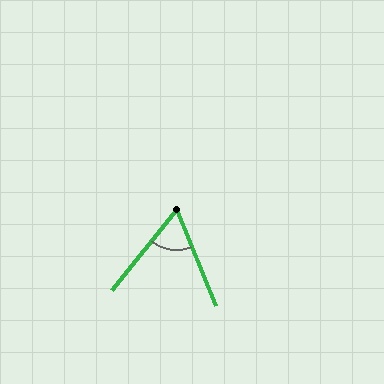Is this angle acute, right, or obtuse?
It is acute.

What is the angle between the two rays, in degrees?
Approximately 61 degrees.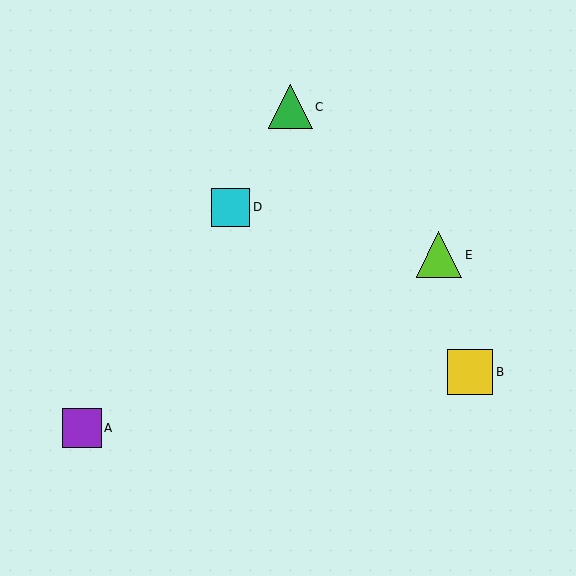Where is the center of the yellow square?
The center of the yellow square is at (470, 372).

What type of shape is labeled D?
Shape D is a cyan square.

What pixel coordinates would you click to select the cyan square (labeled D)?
Click at (230, 207) to select the cyan square D.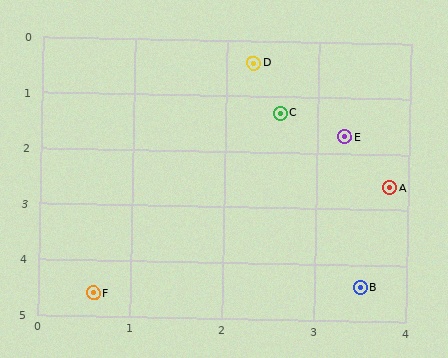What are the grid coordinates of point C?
Point C is at approximately (2.6, 1.3).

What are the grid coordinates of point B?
Point B is at approximately (3.5, 4.4).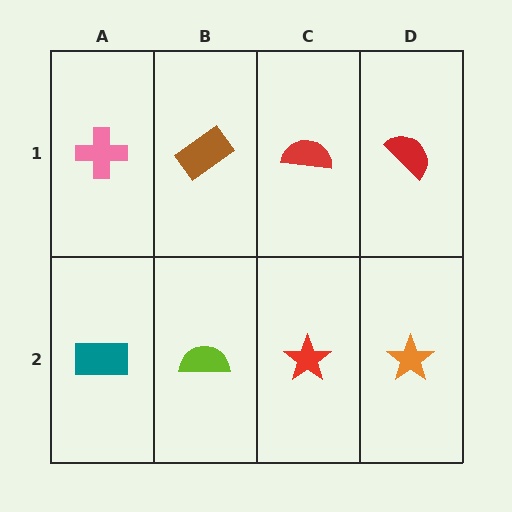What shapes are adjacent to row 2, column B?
A brown rectangle (row 1, column B), a teal rectangle (row 2, column A), a red star (row 2, column C).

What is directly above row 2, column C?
A red semicircle.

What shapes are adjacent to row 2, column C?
A red semicircle (row 1, column C), a lime semicircle (row 2, column B), an orange star (row 2, column D).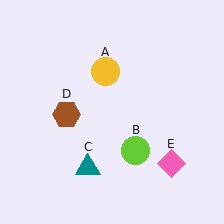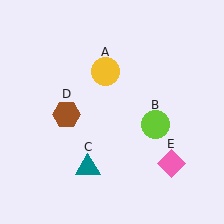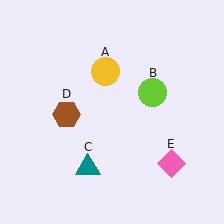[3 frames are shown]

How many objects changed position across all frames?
1 object changed position: lime circle (object B).